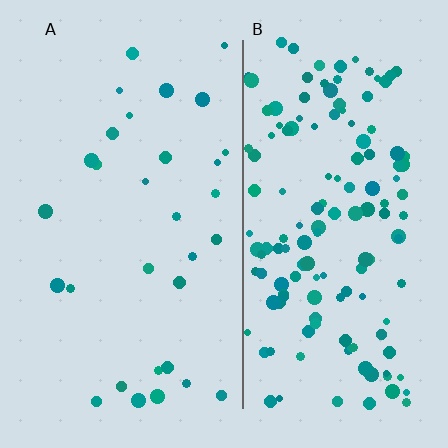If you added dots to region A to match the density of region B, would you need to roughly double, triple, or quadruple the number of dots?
Approximately quadruple.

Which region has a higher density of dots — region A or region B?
B (the right).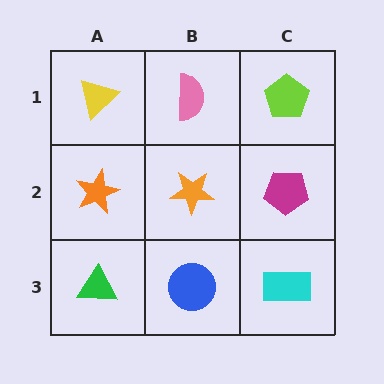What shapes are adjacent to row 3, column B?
An orange star (row 2, column B), a green triangle (row 3, column A), a cyan rectangle (row 3, column C).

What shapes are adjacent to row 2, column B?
A pink semicircle (row 1, column B), a blue circle (row 3, column B), an orange star (row 2, column A), a magenta pentagon (row 2, column C).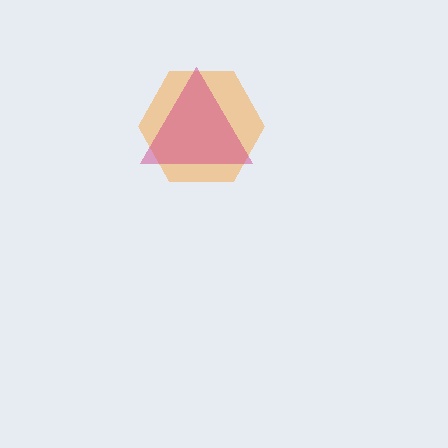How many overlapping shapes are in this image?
There are 2 overlapping shapes in the image.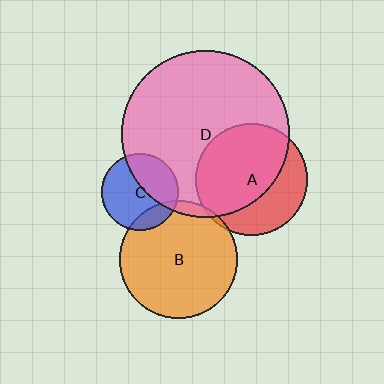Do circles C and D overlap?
Yes.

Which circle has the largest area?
Circle D (pink).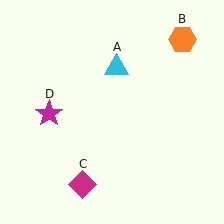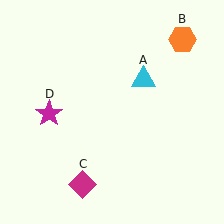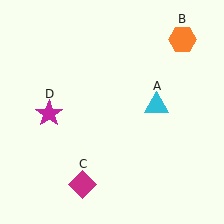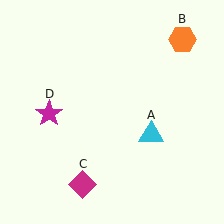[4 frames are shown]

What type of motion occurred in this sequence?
The cyan triangle (object A) rotated clockwise around the center of the scene.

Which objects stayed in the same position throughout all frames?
Orange hexagon (object B) and magenta diamond (object C) and magenta star (object D) remained stationary.